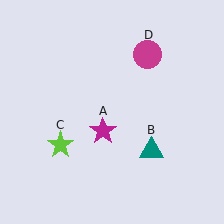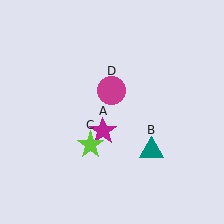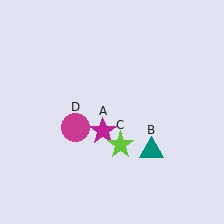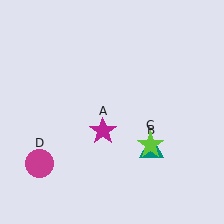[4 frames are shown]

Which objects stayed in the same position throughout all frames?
Magenta star (object A) and teal triangle (object B) remained stationary.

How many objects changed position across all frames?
2 objects changed position: lime star (object C), magenta circle (object D).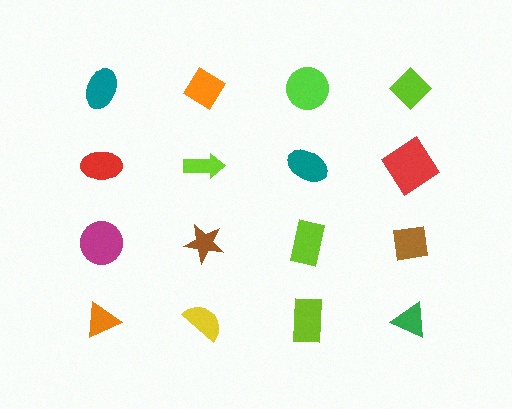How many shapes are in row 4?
4 shapes.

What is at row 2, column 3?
A teal ellipse.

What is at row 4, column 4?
A green triangle.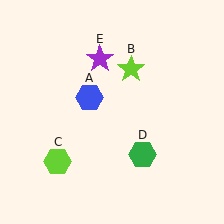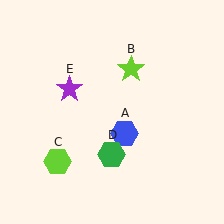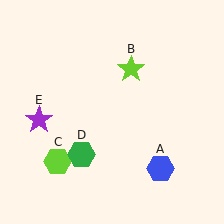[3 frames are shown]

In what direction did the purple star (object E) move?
The purple star (object E) moved down and to the left.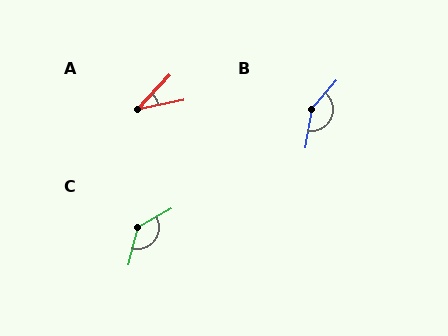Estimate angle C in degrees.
Approximately 134 degrees.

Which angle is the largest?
B, at approximately 148 degrees.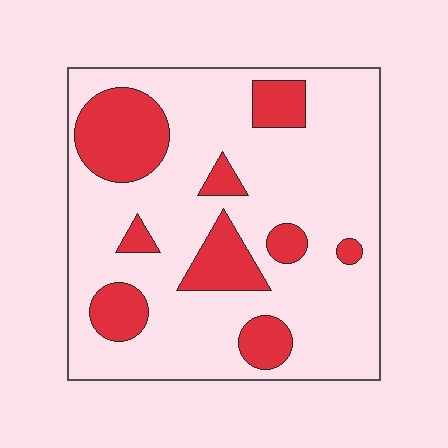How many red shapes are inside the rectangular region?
9.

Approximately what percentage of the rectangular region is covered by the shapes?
Approximately 25%.